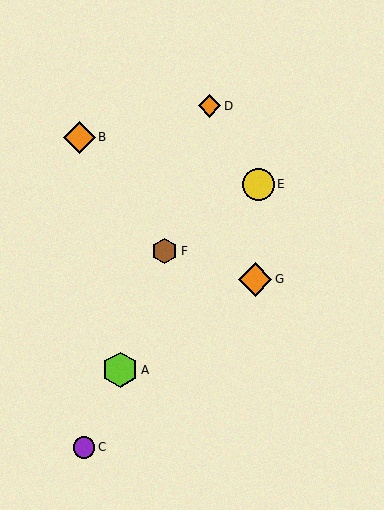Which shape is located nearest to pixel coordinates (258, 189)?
The yellow circle (labeled E) at (259, 184) is nearest to that location.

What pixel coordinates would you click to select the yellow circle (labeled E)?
Click at (259, 184) to select the yellow circle E.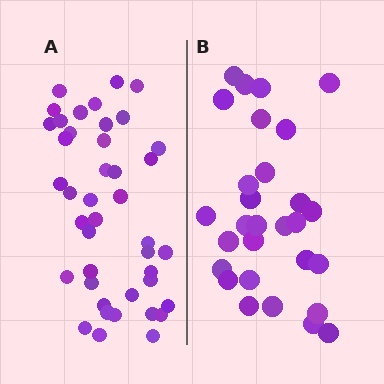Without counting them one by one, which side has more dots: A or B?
Region A (the left region) has more dots.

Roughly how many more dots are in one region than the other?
Region A has approximately 15 more dots than region B.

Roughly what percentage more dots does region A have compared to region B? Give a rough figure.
About 45% more.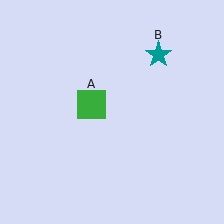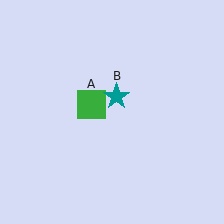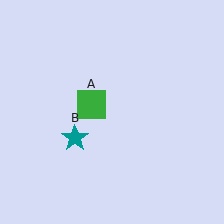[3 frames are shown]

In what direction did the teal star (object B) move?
The teal star (object B) moved down and to the left.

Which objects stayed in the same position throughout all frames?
Green square (object A) remained stationary.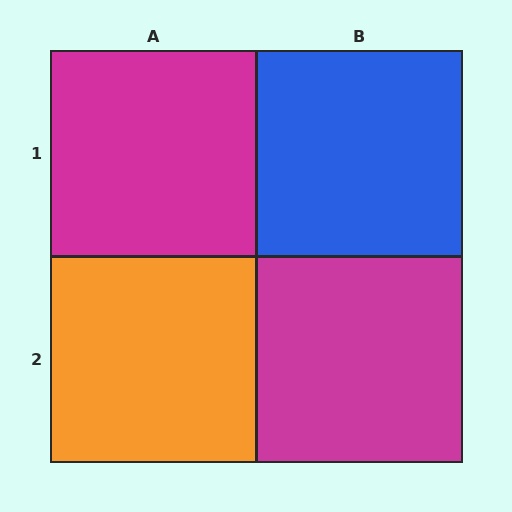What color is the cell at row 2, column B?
Magenta.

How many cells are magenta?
2 cells are magenta.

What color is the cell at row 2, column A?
Orange.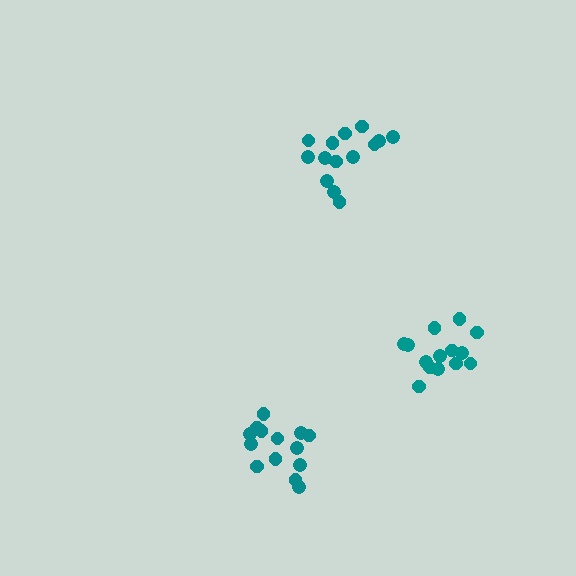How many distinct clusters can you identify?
There are 3 distinct clusters.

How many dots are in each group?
Group 1: 14 dots, Group 2: 14 dots, Group 3: 14 dots (42 total).